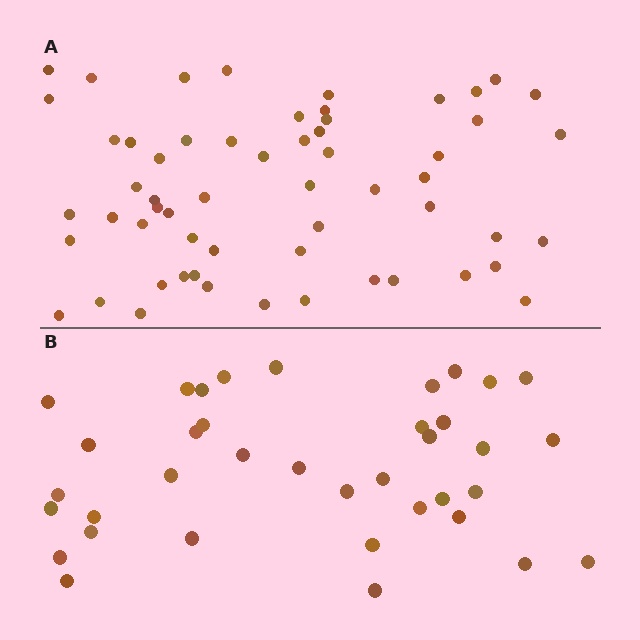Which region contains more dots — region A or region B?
Region A (the top region) has more dots.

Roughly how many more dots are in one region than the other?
Region A has approximately 20 more dots than region B.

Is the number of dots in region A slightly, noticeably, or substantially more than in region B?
Region A has substantially more. The ratio is roughly 1.6 to 1.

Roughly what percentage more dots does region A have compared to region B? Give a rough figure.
About 55% more.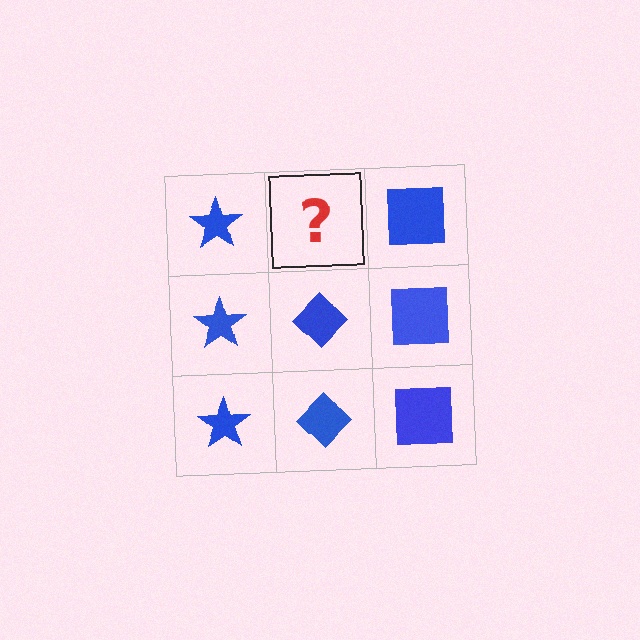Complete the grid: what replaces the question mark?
The question mark should be replaced with a blue diamond.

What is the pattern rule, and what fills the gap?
The rule is that each column has a consistent shape. The gap should be filled with a blue diamond.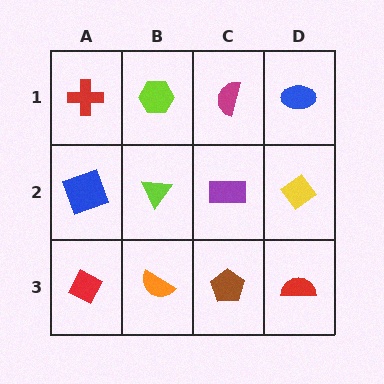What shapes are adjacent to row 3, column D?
A yellow diamond (row 2, column D), a brown pentagon (row 3, column C).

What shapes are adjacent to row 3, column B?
A lime triangle (row 2, column B), a red diamond (row 3, column A), a brown pentagon (row 3, column C).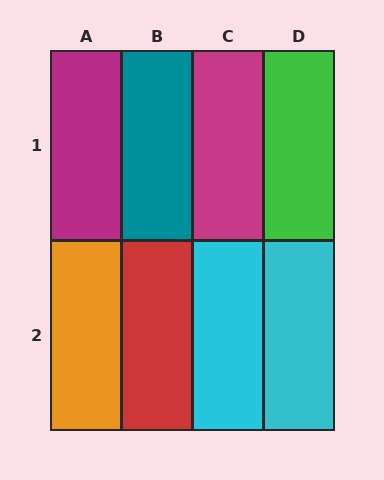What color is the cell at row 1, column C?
Magenta.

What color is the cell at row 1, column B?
Teal.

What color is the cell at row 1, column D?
Green.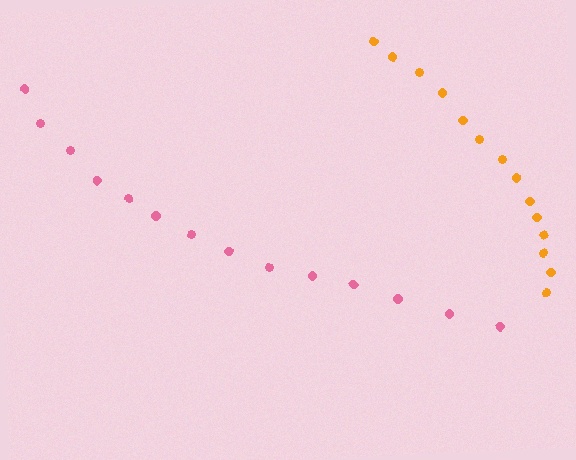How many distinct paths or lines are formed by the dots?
There are 2 distinct paths.